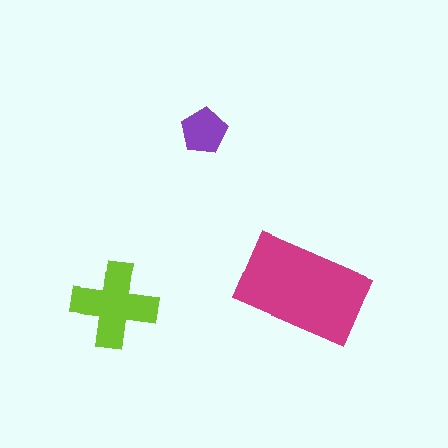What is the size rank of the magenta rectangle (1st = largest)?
1st.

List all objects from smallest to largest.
The purple pentagon, the lime cross, the magenta rectangle.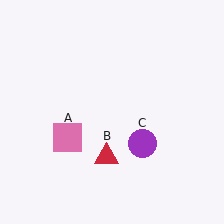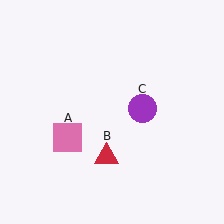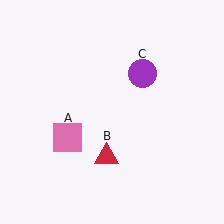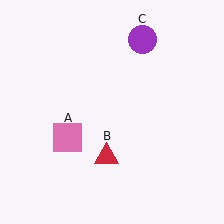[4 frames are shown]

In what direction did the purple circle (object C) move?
The purple circle (object C) moved up.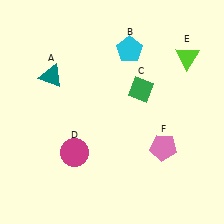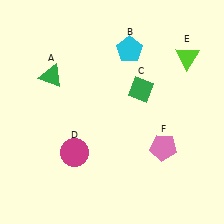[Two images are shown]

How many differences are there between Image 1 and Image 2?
There is 1 difference between the two images.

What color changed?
The triangle (A) changed from teal in Image 1 to green in Image 2.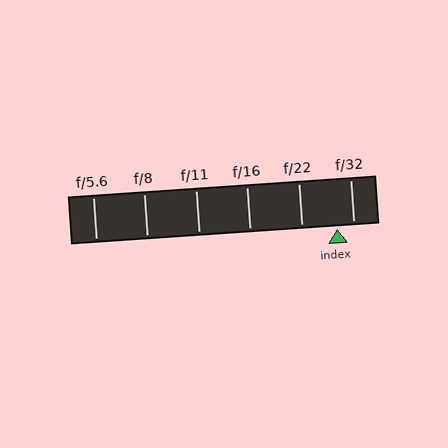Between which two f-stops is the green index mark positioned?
The index mark is between f/22 and f/32.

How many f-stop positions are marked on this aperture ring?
There are 6 f-stop positions marked.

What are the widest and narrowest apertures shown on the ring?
The widest aperture shown is f/5.6 and the narrowest is f/32.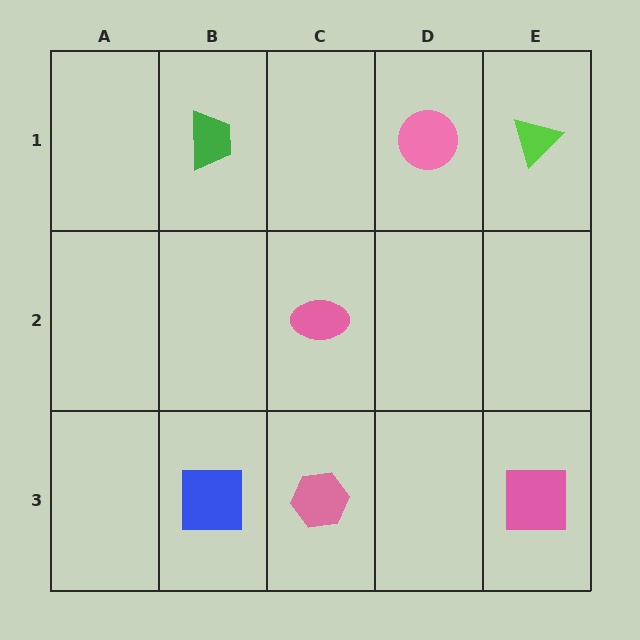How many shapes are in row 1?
3 shapes.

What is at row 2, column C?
A pink ellipse.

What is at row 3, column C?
A pink hexagon.